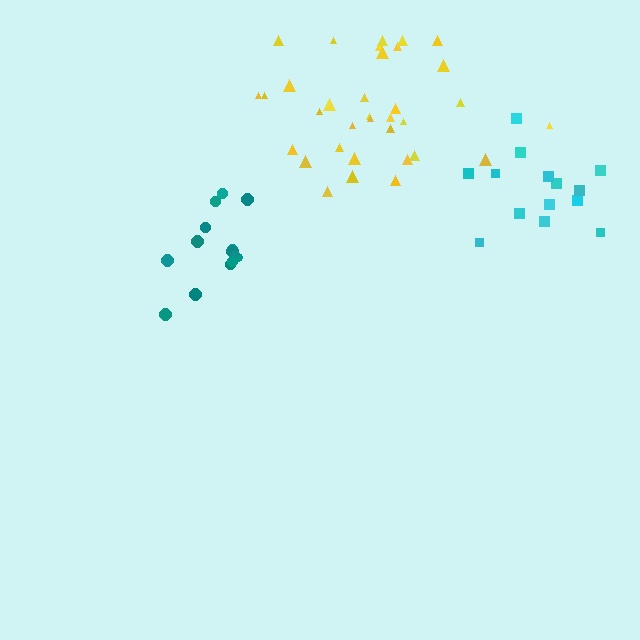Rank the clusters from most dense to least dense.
teal, cyan, yellow.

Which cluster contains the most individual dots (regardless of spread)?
Yellow (34).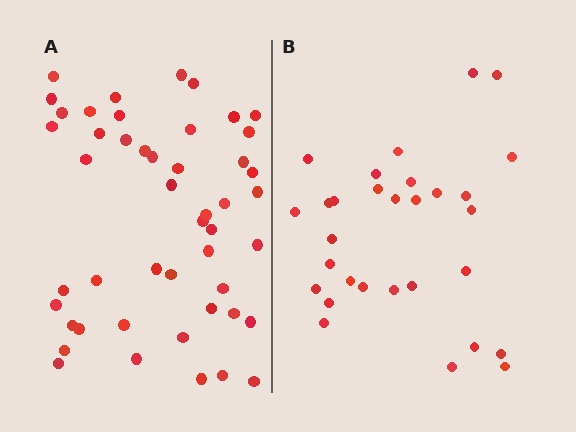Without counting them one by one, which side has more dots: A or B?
Region A (the left region) has more dots.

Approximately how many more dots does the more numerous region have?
Region A has approximately 20 more dots than region B.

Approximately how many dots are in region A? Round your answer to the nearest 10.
About 50 dots. (The exact count is 48, which rounds to 50.)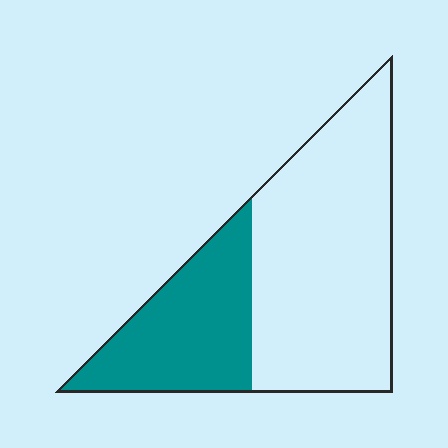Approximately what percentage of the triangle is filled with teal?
Approximately 35%.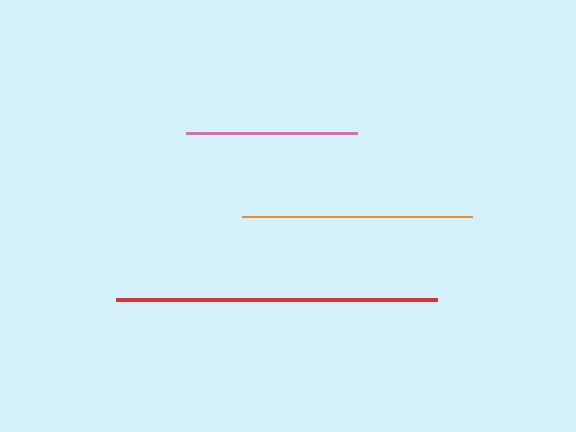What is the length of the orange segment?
The orange segment is approximately 230 pixels long.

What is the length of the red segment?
The red segment is approximately 320 pixels long.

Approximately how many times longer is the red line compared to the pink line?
The red line is approximately 1.9 times the length of the pink line.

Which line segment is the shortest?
The pink line is the shortest at approximately 171 pixels.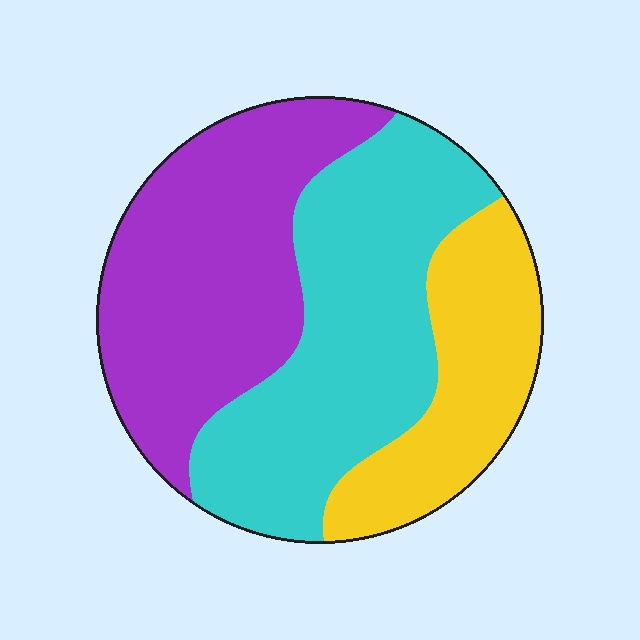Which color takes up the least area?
Yellow, at roughly 20%.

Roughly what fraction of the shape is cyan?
Cyan covers roughly 40% of the shape.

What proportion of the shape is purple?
Purple takes up about three eighths (3/8) of the shape.